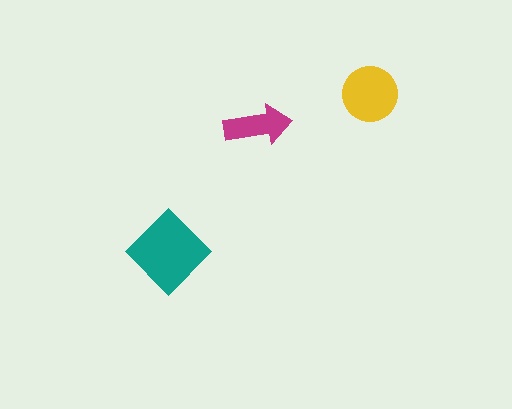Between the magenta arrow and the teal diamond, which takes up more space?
The teal diamond.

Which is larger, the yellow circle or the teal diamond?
The teal diamond.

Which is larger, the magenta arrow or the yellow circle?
The yellow circle.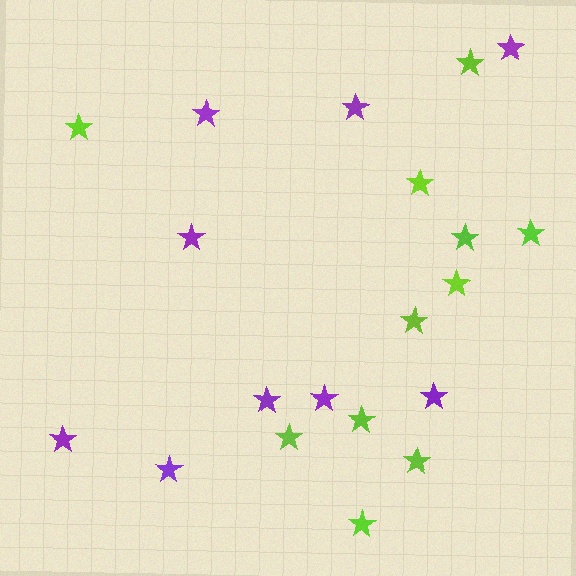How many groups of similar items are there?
There are 2 groups: one group of purple stars (9) and one group of lime stars (11).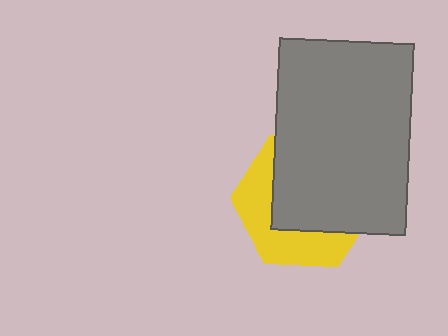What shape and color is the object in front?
The object in front is a gray rectangle.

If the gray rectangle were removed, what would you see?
You would see the complete yellow hexagon.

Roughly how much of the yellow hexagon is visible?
A small part of it is visible (roughly 40%).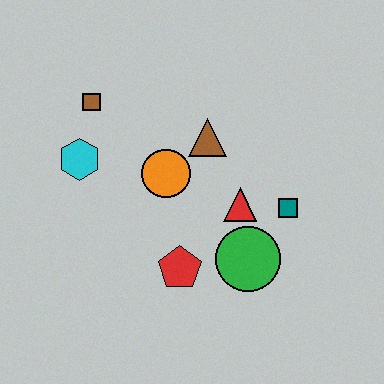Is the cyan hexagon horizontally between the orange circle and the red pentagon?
No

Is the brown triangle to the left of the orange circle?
No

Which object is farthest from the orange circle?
The teal square is farthest from the orange circle.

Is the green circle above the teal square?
No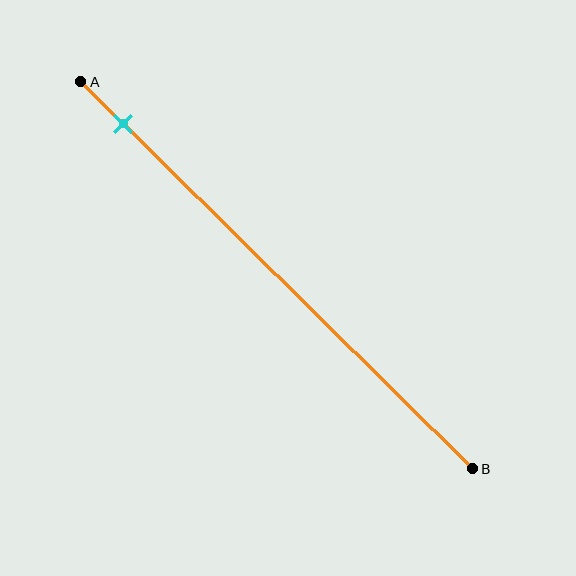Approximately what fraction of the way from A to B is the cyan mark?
The cyan mark is approximately 10% of the way from A to B.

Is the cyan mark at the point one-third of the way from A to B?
No, the mark is at about 10% from A, not at the 33% one-third point.